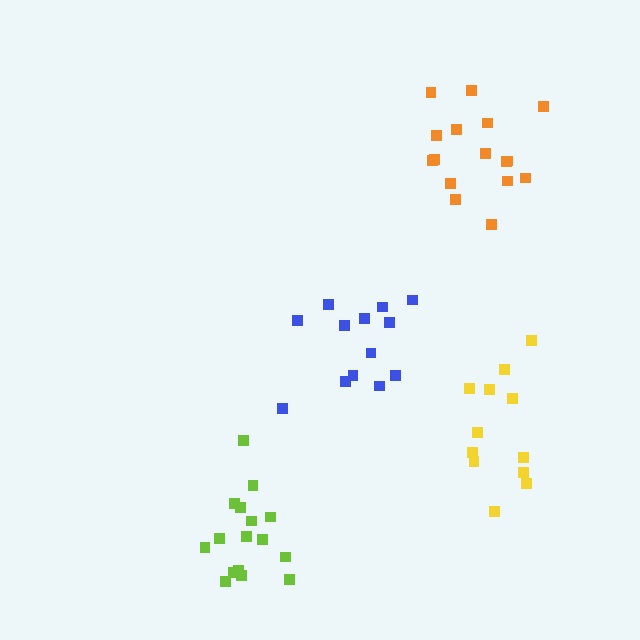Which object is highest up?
The orange cluster is topmost.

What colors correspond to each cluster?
The clusters are colored: blue, lime, orange, yellow.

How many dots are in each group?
Group 1: 13 dots, Group 2: 16 dots, Group 3: 16 dots, Group 4: 12 dots (57 total).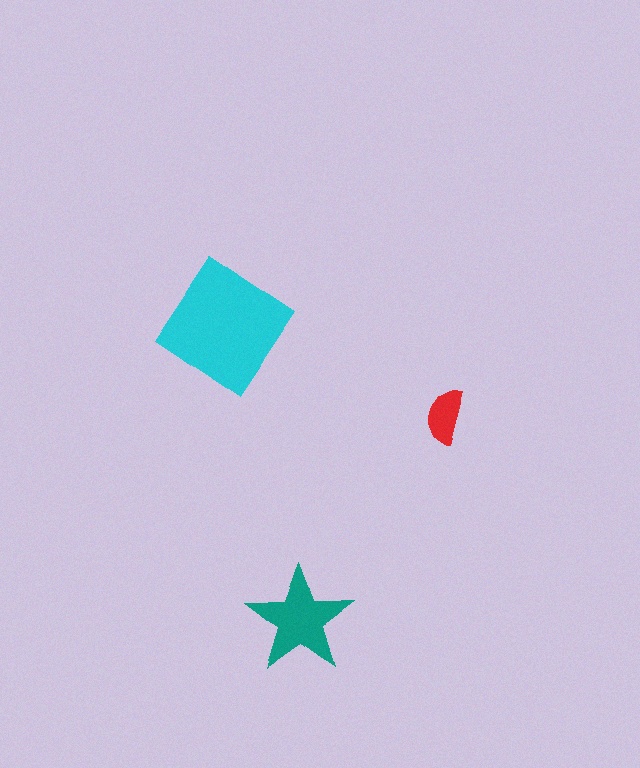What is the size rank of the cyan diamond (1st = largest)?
1st.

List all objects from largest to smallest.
The cyan diamond, the teal star, the red semicircle.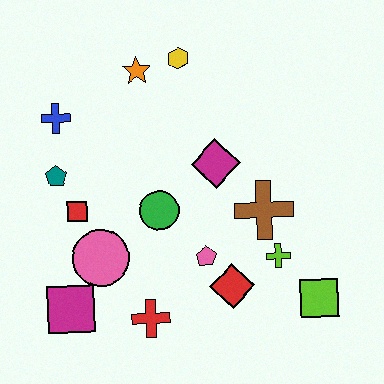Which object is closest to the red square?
The teal pentagon is closest to the red square.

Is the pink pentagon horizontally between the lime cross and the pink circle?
Yes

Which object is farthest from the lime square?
The blue cross is farthest from the lime square.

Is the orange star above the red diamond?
Yes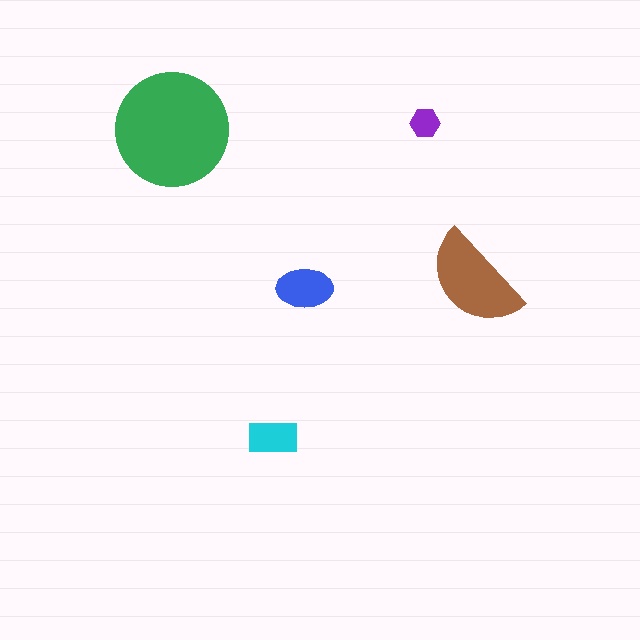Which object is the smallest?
The purple hexagon.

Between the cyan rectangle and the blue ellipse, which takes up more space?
The blue ellipse.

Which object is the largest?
The green circle.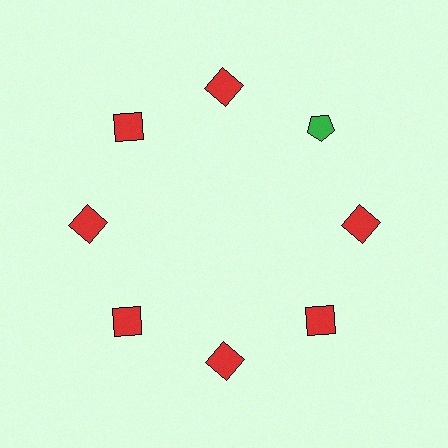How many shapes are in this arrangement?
There are 8 shapes arranged in a ring pattern.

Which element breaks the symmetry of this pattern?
The green pentagon at roughly the 2 o'clock position breaks the symmetry. All other shapes are red squares.